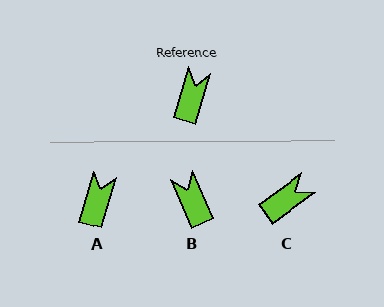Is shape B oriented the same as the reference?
No, it is off by about 40 degrees.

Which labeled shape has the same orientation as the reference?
A.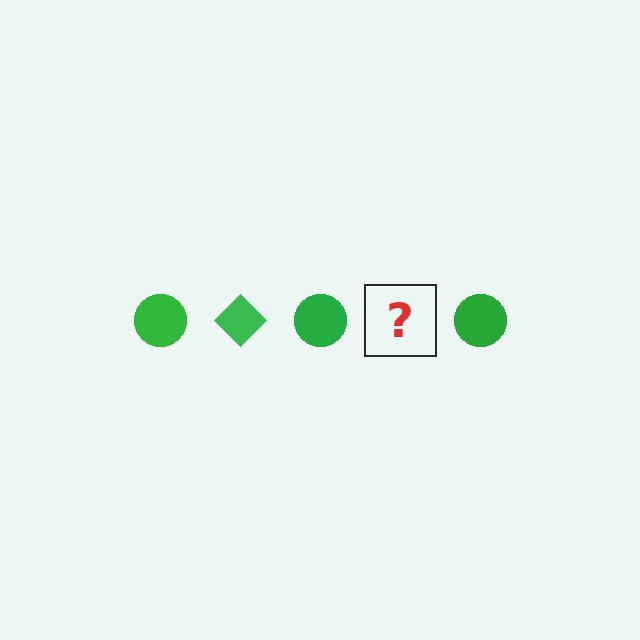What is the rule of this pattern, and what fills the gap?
The rule is that the pattern cycles through circle, diamond shapes in green. The gap should be filled with a green diamond.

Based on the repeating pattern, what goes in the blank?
The blank should be a green diamond.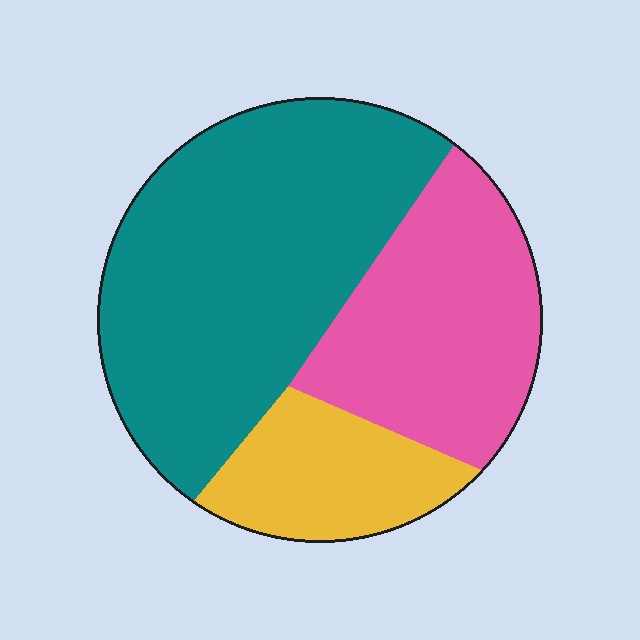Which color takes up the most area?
Teal, at roughly 55%.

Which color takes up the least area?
Yellow, at roughly 15%.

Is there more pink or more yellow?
Pink.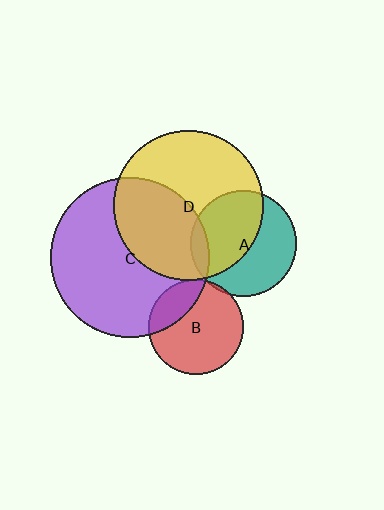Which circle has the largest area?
Circle C (purple).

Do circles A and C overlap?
Yes.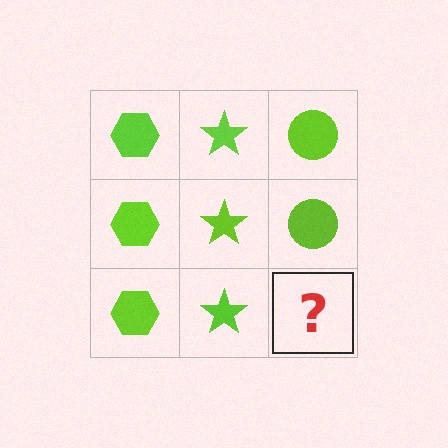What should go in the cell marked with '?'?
The missing cell should contain a lime circle.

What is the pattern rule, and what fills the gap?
The rule is that each column has a consistent shape. The gap should be filled with a lime circle.